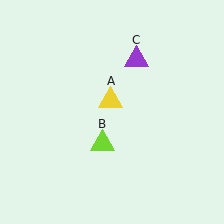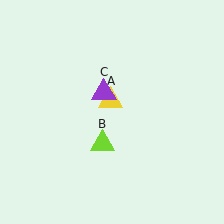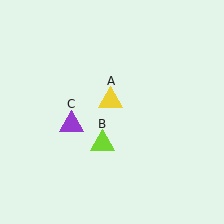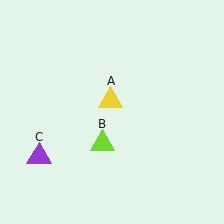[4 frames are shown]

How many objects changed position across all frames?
1 object changed position: purple triangle (object C).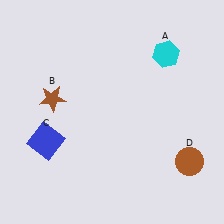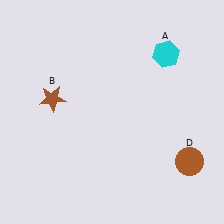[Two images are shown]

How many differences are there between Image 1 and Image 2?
There is 1 difference between the two images.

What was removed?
The blue square (C) was removed in Image 2.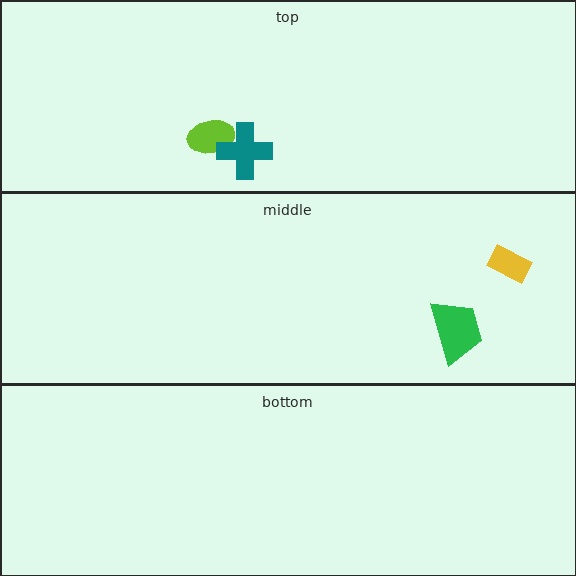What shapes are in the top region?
The lime ellipse, the teal cross.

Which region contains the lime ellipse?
The top region.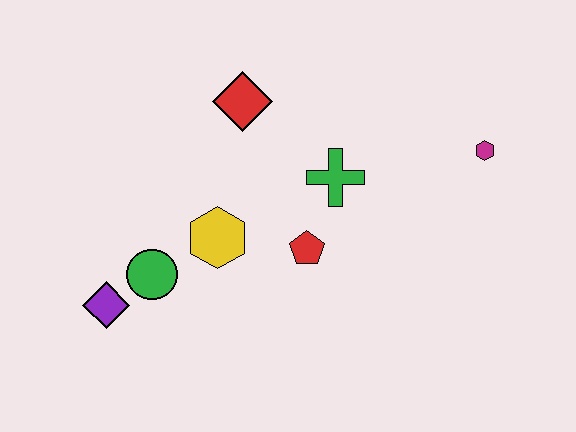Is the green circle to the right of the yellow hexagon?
No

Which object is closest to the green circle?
The purple diamond is closest to the green circle.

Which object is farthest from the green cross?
The purple diamond is farthest from the green cross.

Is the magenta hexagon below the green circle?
No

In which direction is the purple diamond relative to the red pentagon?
The purple diamond is to the left of the red pentagon.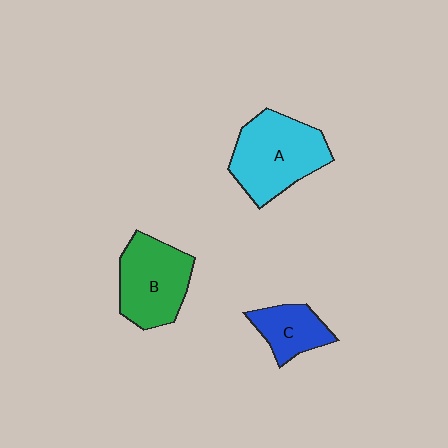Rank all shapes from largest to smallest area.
From largest to smallest: A (cyan), B (green), C (blue).